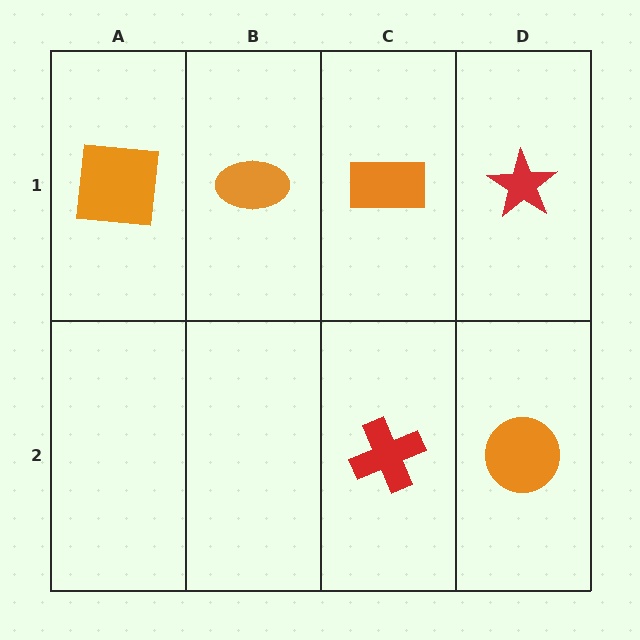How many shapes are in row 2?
2 shapes.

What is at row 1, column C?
An orange rectangle.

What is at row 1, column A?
An orange square.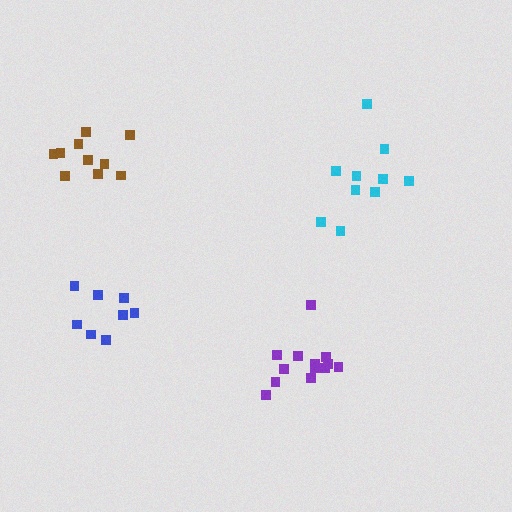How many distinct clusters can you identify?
There are 4 distinct clusters.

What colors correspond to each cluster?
The clusters are colored: purple, blue, cyan, brown.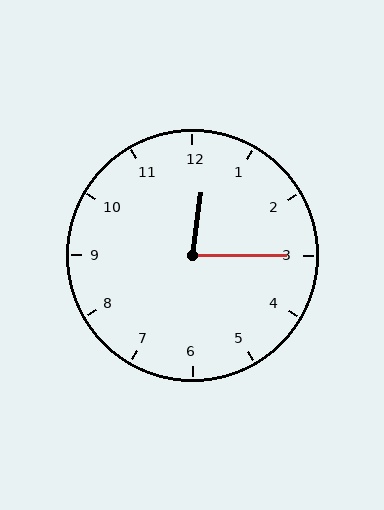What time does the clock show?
12:15.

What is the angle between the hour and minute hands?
Approximately 82 degrees.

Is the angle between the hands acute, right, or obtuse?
It is acute.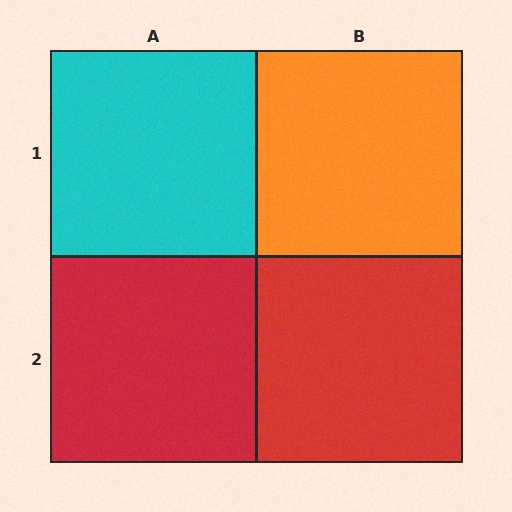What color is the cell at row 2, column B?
Red.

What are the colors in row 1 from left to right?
Cyan, orange.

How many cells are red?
2 cells are red.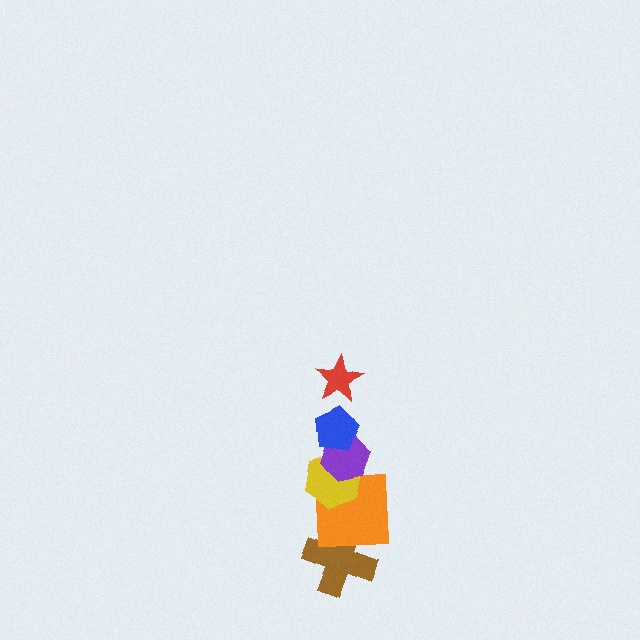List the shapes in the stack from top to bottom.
From top to bottom: the red star, the blue pentagon, the purple hexagon, the yellow hexagon, the orange square, the brown cross.